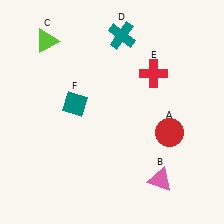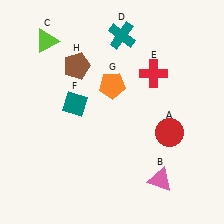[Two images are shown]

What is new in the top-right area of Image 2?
An orange pentagon (G) was added in the top-right area of Image 2.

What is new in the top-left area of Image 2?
A brown pentagon (H) was added in the top-left area of Image 2.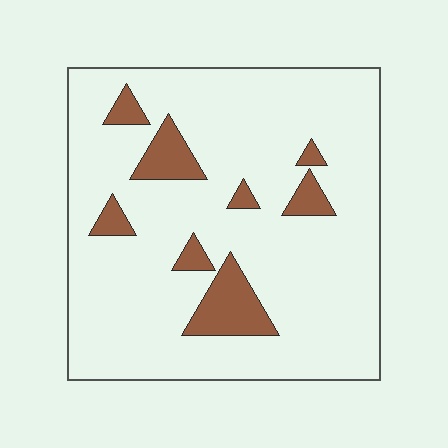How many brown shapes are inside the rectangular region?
8.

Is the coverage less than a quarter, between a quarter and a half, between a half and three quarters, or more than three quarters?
Less than a quarter.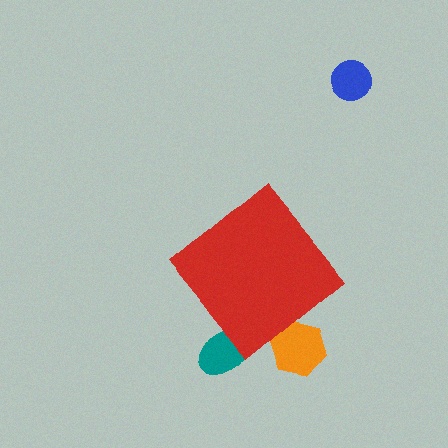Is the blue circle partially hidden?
No, the blue circle is fully visible.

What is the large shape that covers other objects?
A red diamond.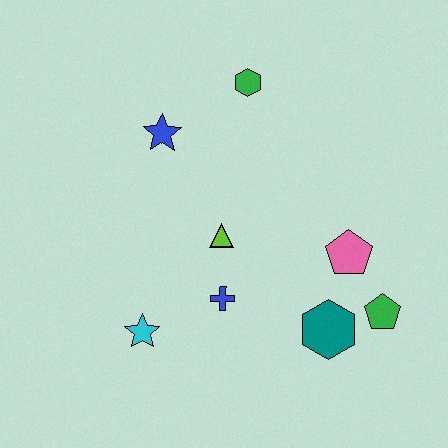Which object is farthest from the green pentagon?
The blue star is farthest from the green pentagon.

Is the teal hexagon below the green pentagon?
Yes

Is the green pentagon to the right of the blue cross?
Yes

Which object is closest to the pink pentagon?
The green pentagon is closest to the pink pentagon.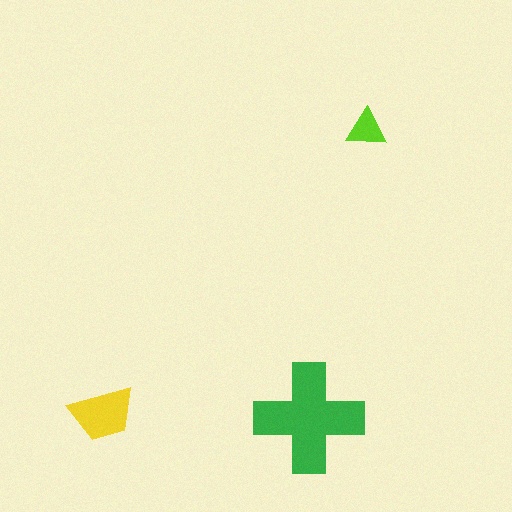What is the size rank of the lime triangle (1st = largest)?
3rd.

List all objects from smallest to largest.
The lime triangle, the yellow trapezoid, the green cross.